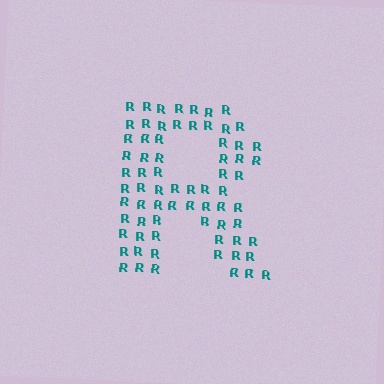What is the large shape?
The large shape is the letter R.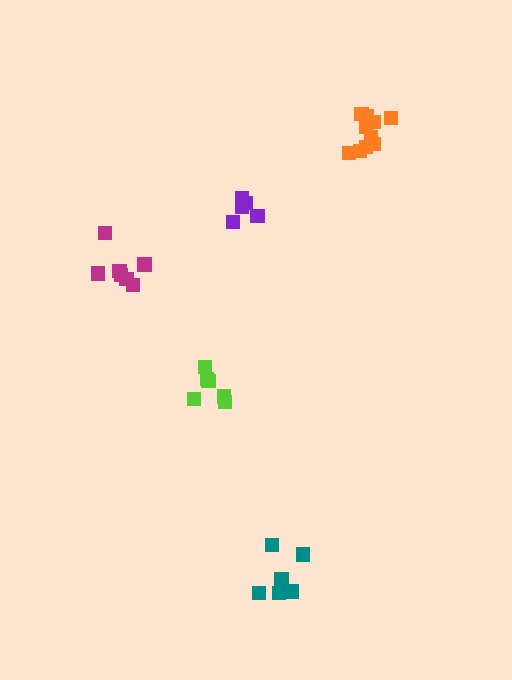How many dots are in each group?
Group 1: 10 dots, Group 2: 7 dots, Group 3: 5 dots, Group 4: 6 dots, Group 5: 6 dots (34 total).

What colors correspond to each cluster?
The clusters are colored: orange, magenta, purple, lime, teal.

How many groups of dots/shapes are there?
There are 5 groups.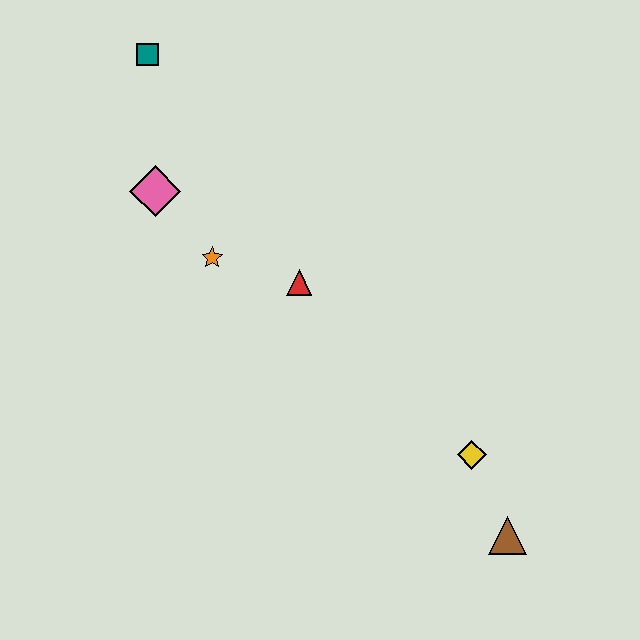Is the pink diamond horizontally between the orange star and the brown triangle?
No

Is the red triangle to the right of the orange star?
Yes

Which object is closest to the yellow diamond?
The brown triangle is closest to the yellow diamond.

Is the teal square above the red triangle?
Yes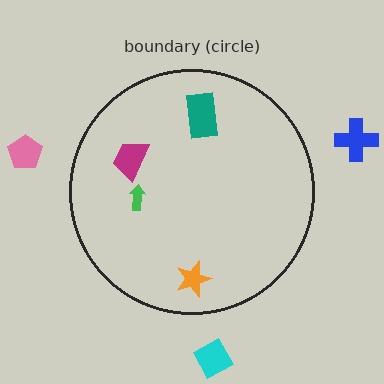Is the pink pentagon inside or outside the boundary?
Outside.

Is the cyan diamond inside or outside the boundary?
Outside.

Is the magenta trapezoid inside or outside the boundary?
Inside.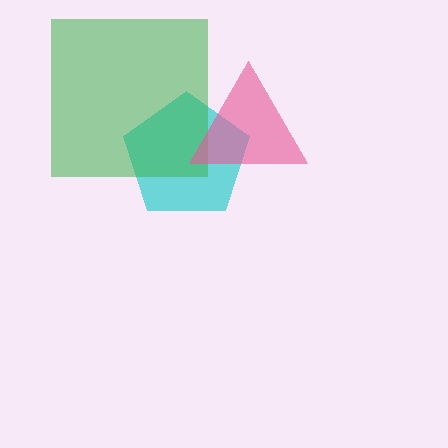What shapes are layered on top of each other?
The layered shapes are: a cyan pentagon, a green square, a pink triangle.